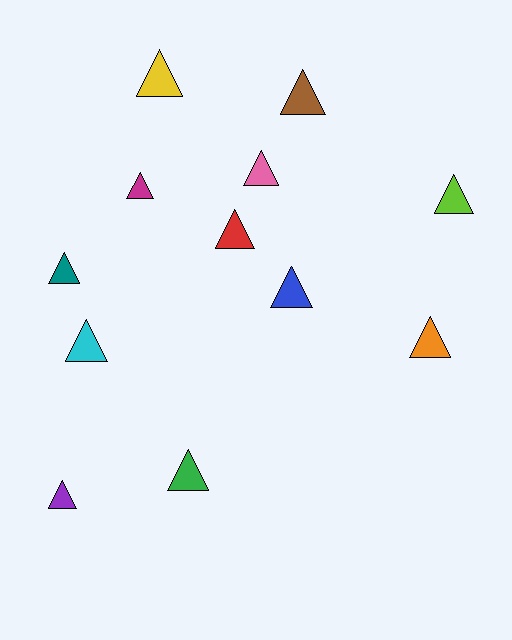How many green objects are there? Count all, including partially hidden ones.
There is 1 green object.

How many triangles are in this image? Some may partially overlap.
There are 12 triangles.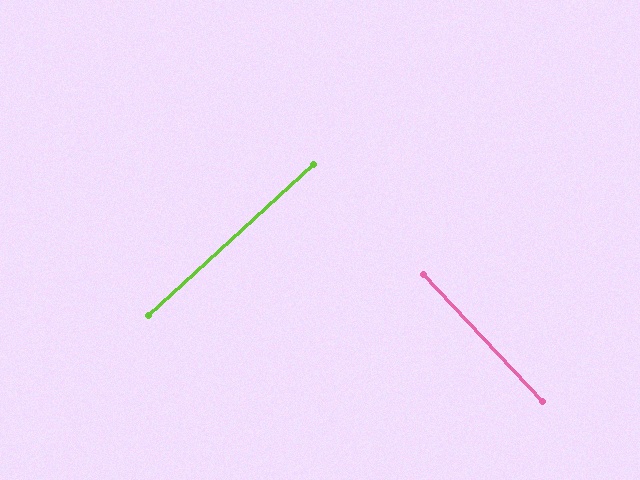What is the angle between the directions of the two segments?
Approximately 90 degrees.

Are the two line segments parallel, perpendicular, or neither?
Perpendicular — they meet at approximately 90°.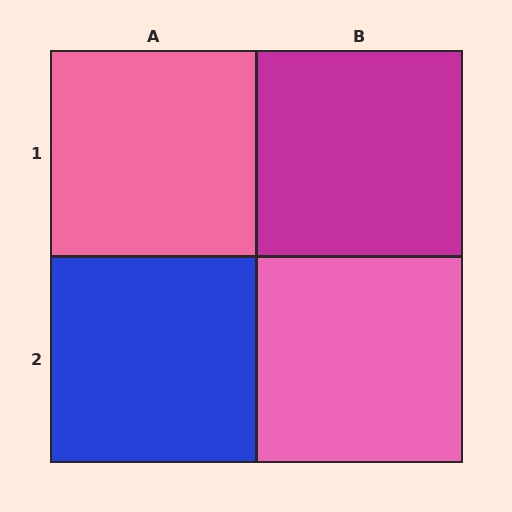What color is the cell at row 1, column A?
Pink.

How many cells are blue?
1 cell is blue.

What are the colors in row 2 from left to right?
Blue, pink.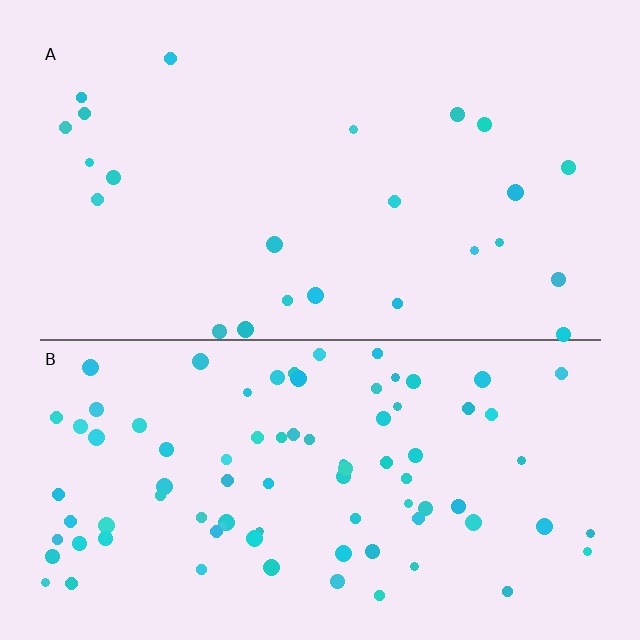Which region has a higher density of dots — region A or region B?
B (the bottom).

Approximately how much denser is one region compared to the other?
Approximately 3.6× — region B over region A.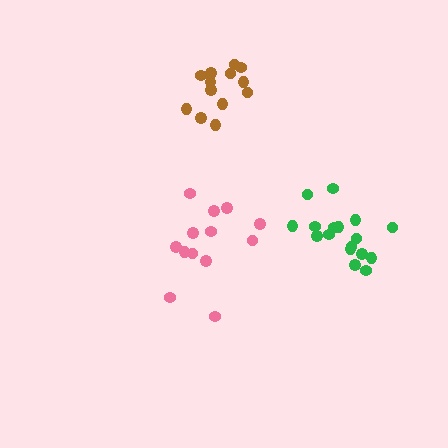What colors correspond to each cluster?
The clusters are colored: pink, brown, green.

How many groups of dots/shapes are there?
There are 3 groups.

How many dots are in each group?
Group 1: 13 dots, Group 2: 13 dots, Group 3: 17 dots (43 total).